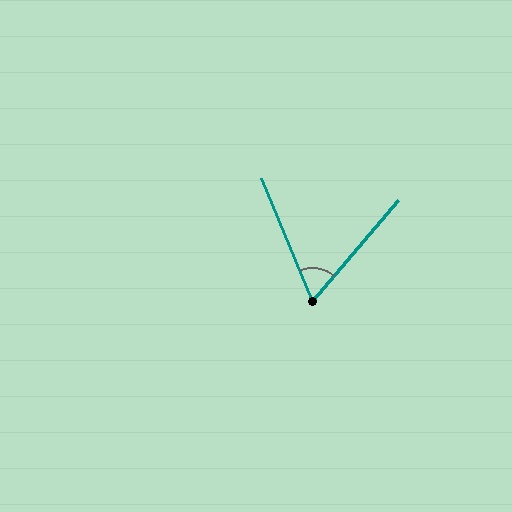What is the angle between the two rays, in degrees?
Approximately 63 degrees.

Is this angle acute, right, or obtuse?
It is acute.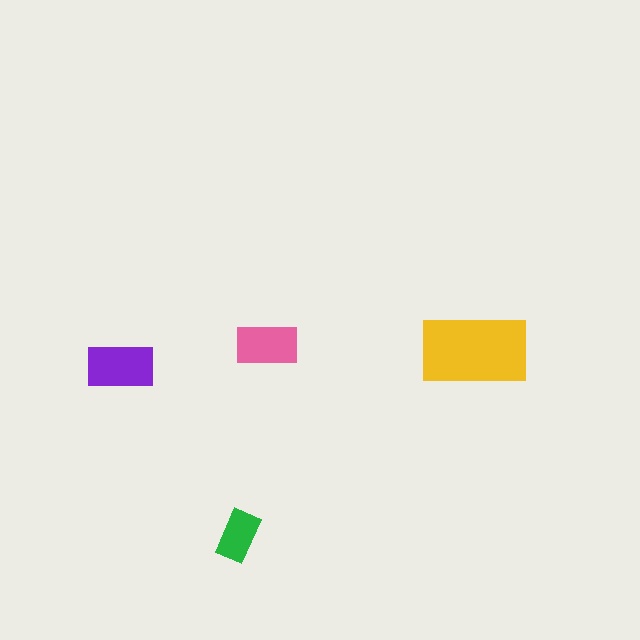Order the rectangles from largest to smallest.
the yellow one, the purple one, the pink one, the green one.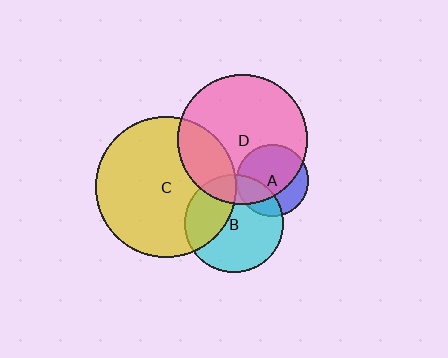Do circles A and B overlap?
Yes.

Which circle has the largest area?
Circle C (yellow).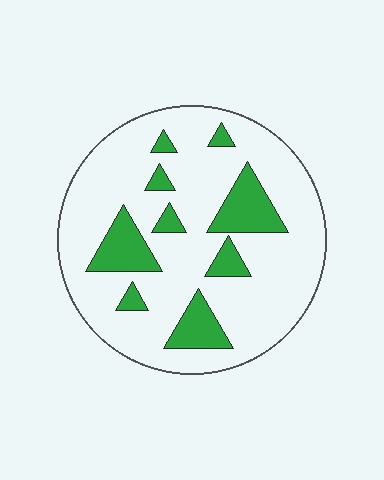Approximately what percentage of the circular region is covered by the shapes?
Approximately 20%.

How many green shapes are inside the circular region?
9.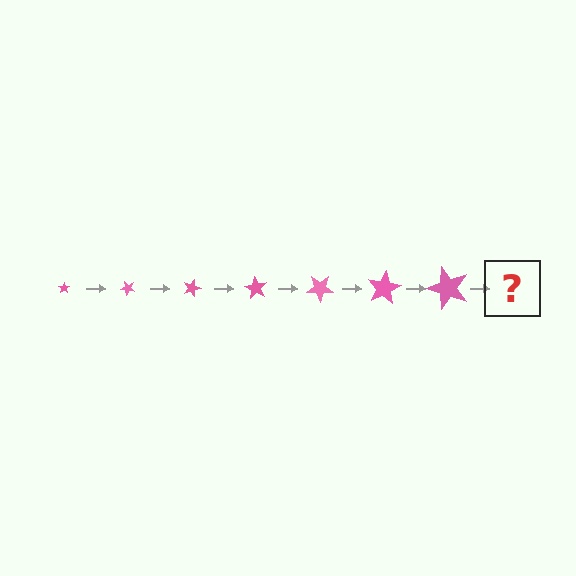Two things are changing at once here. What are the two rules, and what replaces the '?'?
The two rules are that the star grows larger each step and it rotates 45 degrees each step. The '?' should be a star, larger than the previous one and rotated 315 degrees from the start.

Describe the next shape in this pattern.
It should be a star, larger than the previous one and rotated 315 degrees from the start.